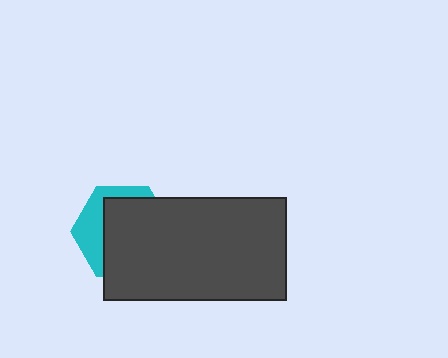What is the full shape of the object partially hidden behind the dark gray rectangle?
The partially hidden object is a cyan hexagon.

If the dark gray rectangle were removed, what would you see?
You would see the complete cyan hexagon.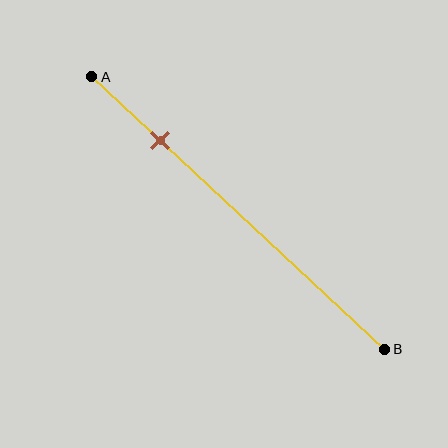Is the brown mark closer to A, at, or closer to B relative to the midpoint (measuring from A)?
The brown mark is closer to point A than the midpoint of segment AB.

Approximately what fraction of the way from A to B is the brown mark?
The brown mark is approximately 25% of the way from A to B.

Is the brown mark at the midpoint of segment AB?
No, the mark is at about 25% from A, not at the 50% midpoint.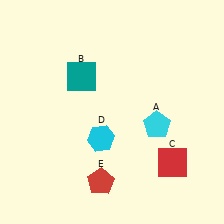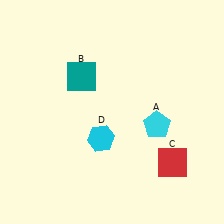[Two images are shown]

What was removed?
The red pentagon (E) was removed in Image 2.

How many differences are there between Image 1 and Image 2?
There is 1 difference between the two images.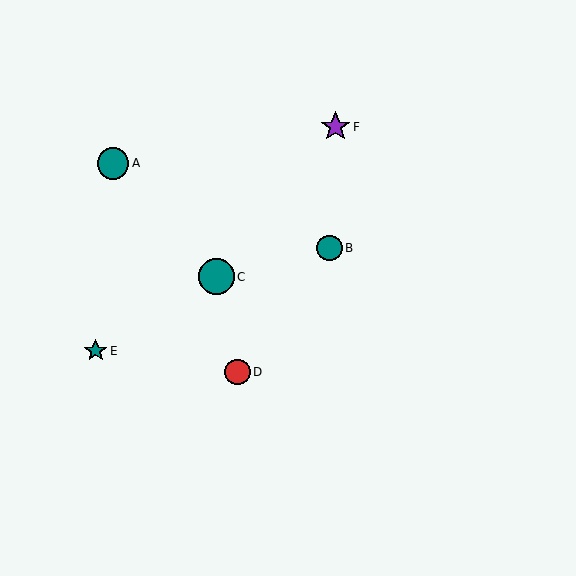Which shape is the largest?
The teal circle (labeled C) is the largest.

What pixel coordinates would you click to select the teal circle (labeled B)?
Click at (330, 248) to select the teal circle B.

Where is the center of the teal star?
The center of the teal star is at (96, 351).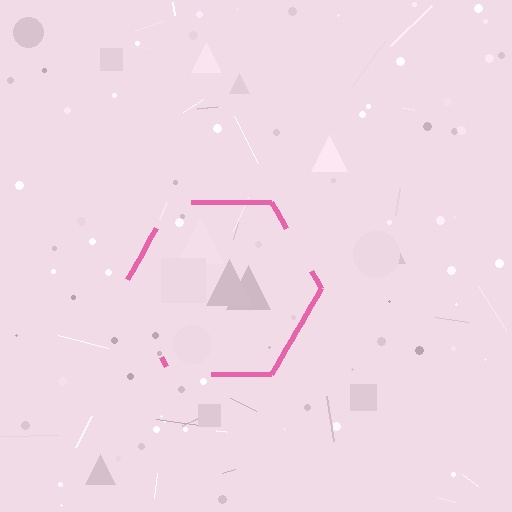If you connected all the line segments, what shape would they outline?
They would outline a hexagon.